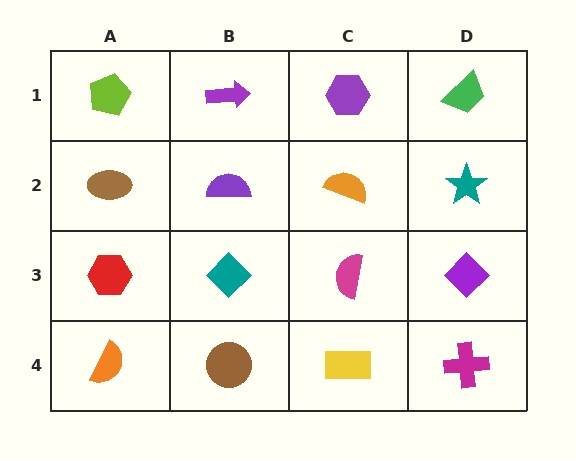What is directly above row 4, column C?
A magenta semicircle.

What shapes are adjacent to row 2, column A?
A lime pentagon (row 1, column A), a red hexagon (row 3, column A), a purple semicircle (row 2, column B).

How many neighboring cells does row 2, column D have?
3.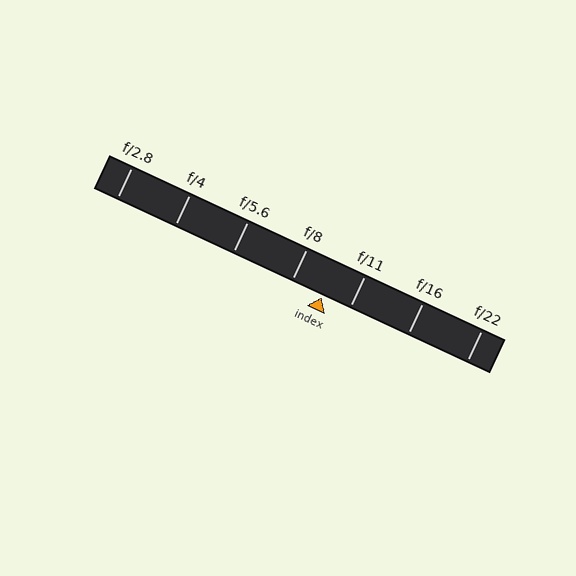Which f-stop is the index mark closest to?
The index mark is closest to f/11.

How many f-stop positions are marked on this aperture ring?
There are 7 f-stop positions marked.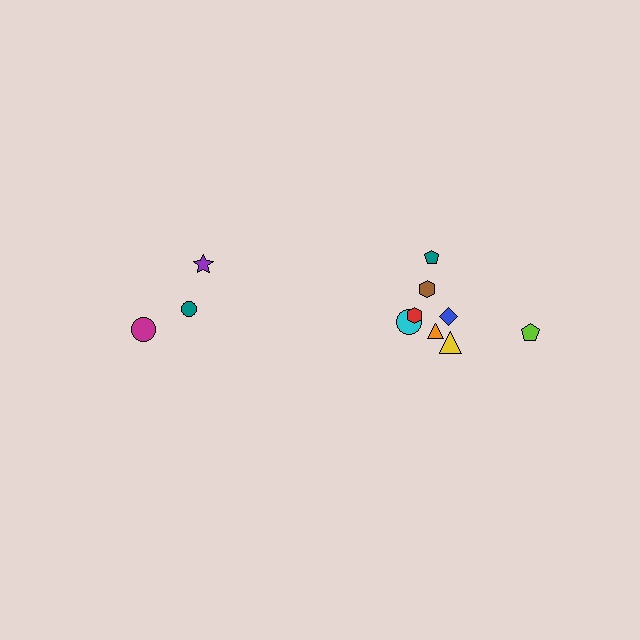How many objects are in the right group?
There are 8 objects.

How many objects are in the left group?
There are 3 objects.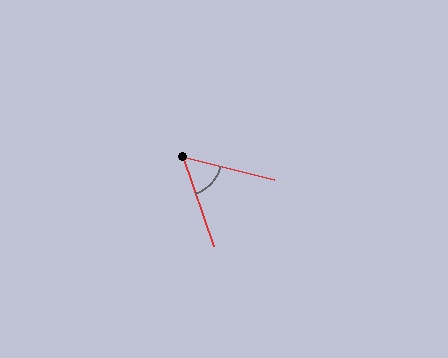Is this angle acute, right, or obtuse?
It is acute.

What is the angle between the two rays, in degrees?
Approximately 57 degrees.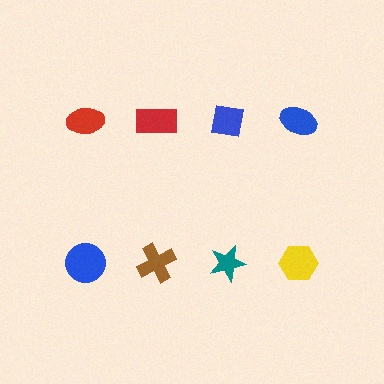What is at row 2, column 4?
A yellow hexagon.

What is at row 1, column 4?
A blue ellipse.